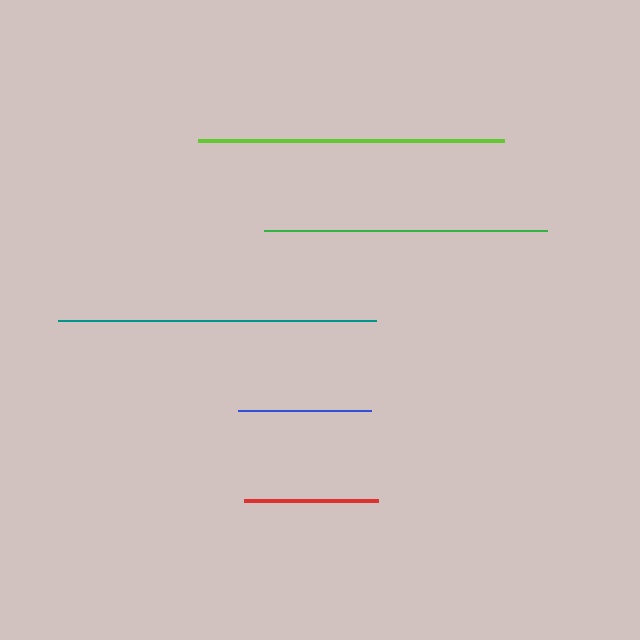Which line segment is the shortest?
The blue line is the shortest at approximately 133 pixels.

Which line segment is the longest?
The teal line is the longest at approximately 318 pixels.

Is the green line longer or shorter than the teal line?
The teal line is longer than the green line.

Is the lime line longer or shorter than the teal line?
The teal line is longer than the lime line.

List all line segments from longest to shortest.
From longest to shortest: teal, lime, green, red, blue.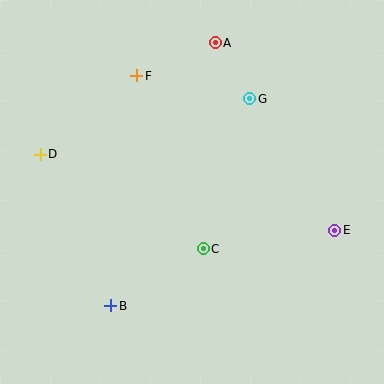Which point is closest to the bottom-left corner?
Point B is closest to the bottom-left corner.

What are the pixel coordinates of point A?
Point A is at (215, 43).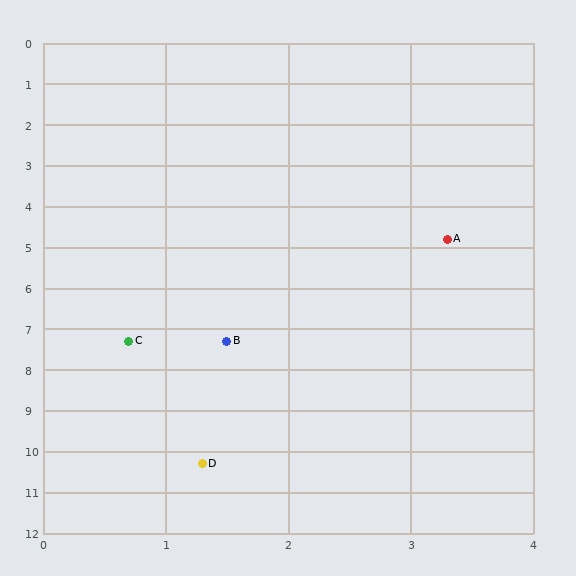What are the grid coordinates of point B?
Point B is at approximately (1.5, 7.3).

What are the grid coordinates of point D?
Point D is at approximately (1.3, 10.3).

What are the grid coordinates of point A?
Point A is at approximately (3.3, 4.8).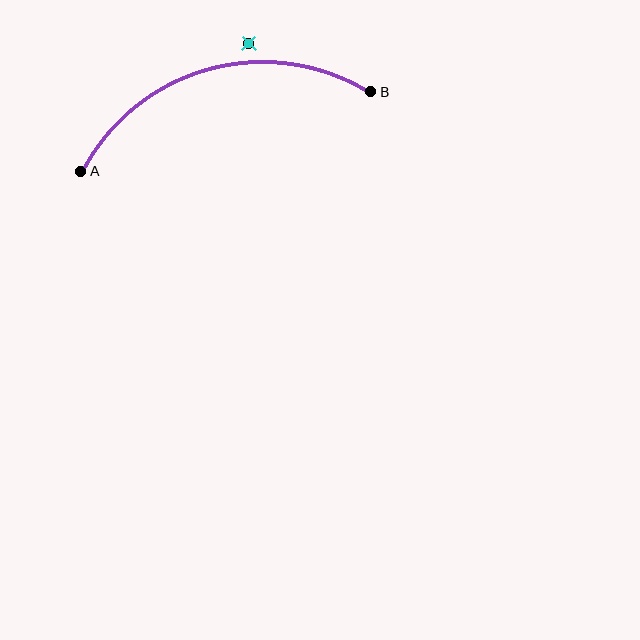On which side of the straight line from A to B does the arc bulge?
The arc bulges above the straight line connecting A and B.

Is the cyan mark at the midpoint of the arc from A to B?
No — the cyan mark does not lie on the arc at all. It sits slightly outside the curve.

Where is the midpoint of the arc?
The arc midpoint is the point on the curve farthest from the straight line joining A and B. It sits above that line.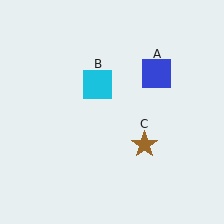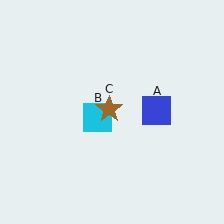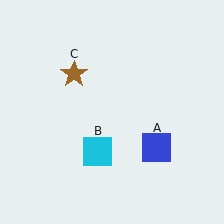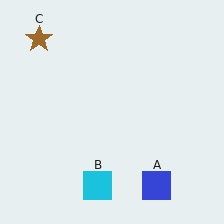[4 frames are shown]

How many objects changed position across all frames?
3 objects changed position: blue square (object A), cyan square (object B), brown star (object C).